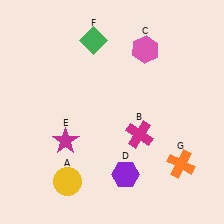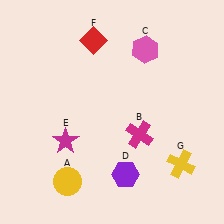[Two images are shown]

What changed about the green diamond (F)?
In Image 1, F is green. In Image 2, it changed to red.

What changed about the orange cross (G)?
In Image 1, G is orange. In Image 2, it changed to yellow.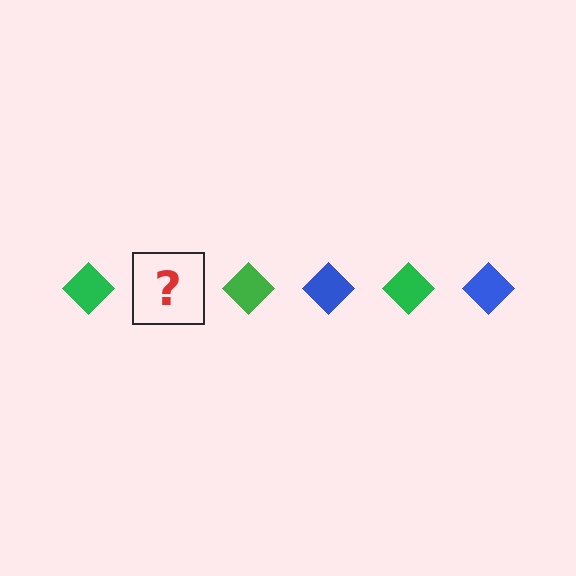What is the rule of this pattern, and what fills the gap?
The rule is that the pattern cycles through green, blue diamonds. The gap should be filled with a blue diamond.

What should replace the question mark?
The question mark should be replaced with a blue diamond.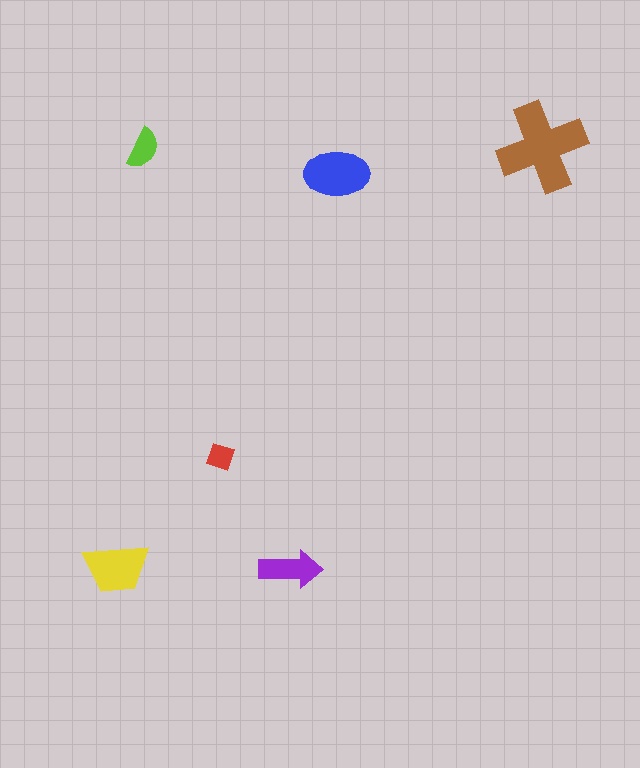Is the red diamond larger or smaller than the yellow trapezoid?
Smaller.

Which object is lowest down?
The yellow trapezoid is bottommost.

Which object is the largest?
The brown cross.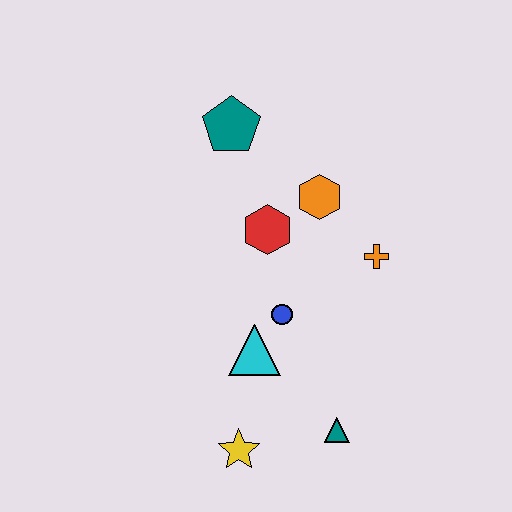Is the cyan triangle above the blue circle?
No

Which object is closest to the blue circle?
The cyan triangle is closest to the blue circle.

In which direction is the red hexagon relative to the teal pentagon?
The red hexagon is below the teal pentagon.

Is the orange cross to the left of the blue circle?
No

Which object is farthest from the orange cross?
The yellow star is farthest from the orange cross.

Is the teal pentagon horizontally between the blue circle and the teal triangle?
No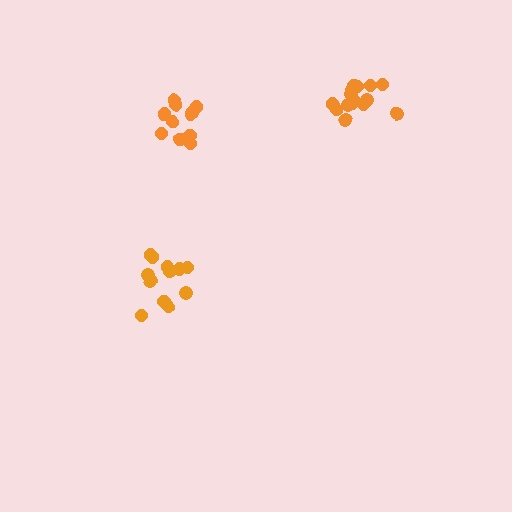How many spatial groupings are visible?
There are 3 spatial groupings.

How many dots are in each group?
Group 1: 16 dots, Group 2: 11 dots, Group 3: 12 dots (39 total).